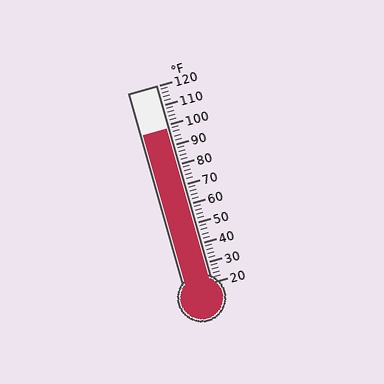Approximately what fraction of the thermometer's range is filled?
The thermometer is filled to approximately 80% of its range.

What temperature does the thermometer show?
The thermometer shows approximately 98°F.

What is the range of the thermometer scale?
The thermometer scale ranges from 20°F to 120°F.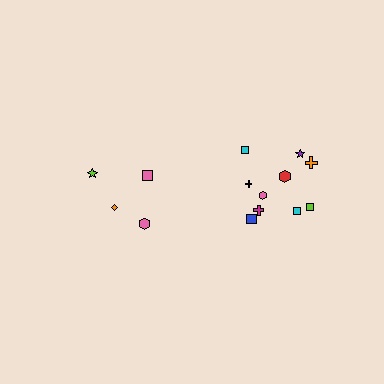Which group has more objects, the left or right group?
The right group.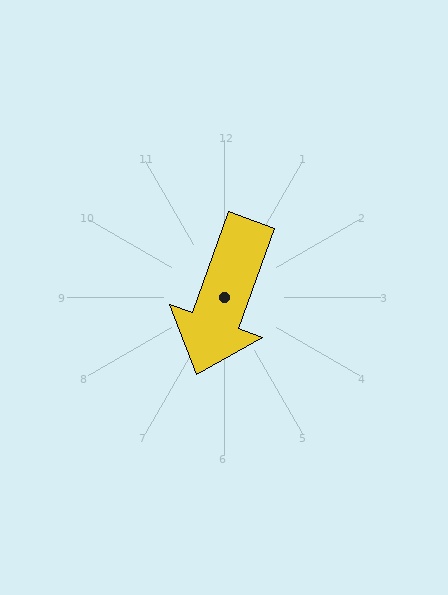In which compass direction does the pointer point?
South.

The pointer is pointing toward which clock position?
Roughly 7 o'clock.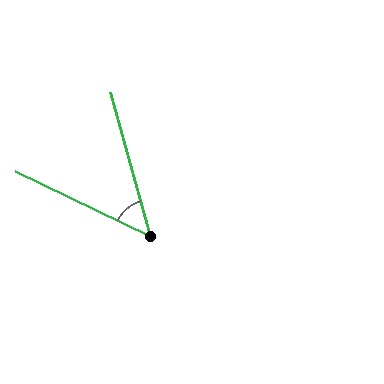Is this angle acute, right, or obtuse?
It is acute.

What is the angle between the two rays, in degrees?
Approximately 49 degrees.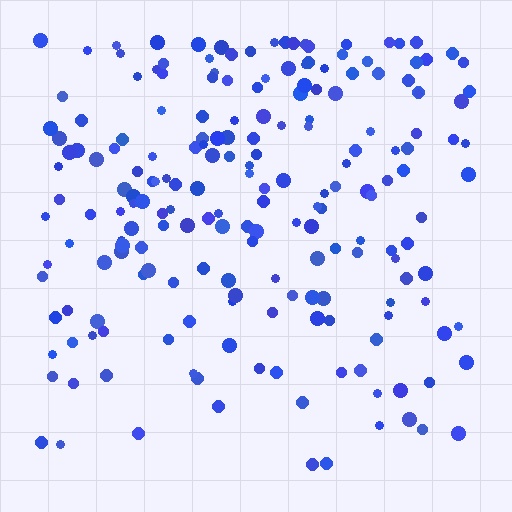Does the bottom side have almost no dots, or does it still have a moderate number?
Still a moderate number, just noticeably fewer than the top.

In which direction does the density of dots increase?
From bottom to top, with the top side densest.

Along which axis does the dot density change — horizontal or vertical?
Vertical.